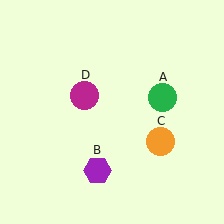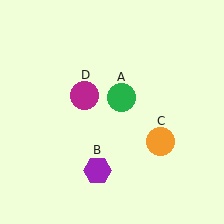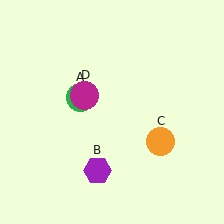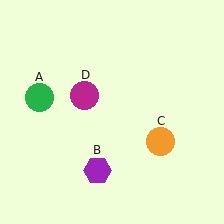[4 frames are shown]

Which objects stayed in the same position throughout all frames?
Purple hexagon (object B) and orange circle (object C) and magenta circle (object D) remained stationary.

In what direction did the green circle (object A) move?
The green circle (object A) moved left.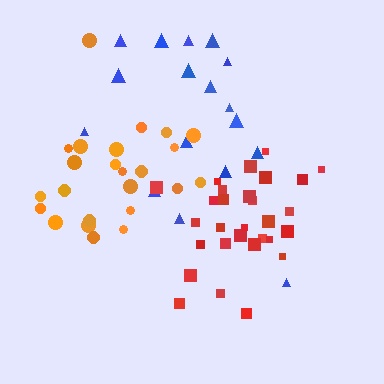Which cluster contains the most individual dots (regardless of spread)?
Red (29).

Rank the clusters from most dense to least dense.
red, orange, blue.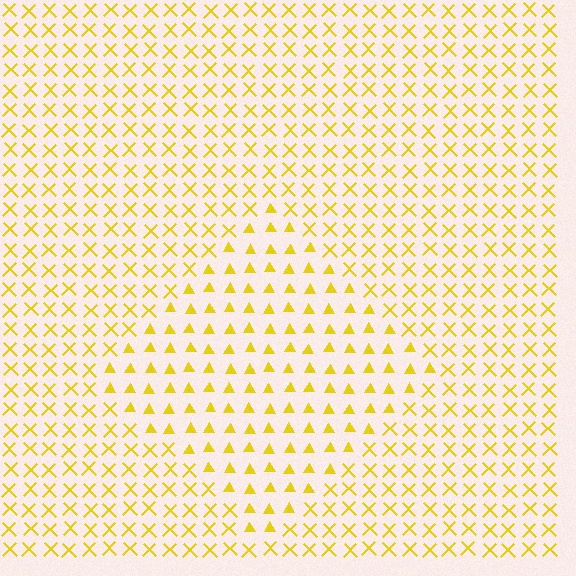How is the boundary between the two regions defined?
The boundary is defined by a change in element shape: triangles inside vs. X marks outside. All elements share the same color and spacing.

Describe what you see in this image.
The image is filled with small yellow elements arranged in a uniform grid. A diamond-shaped region contains triangles, while the surrounding area contains X marks. The boundary is defined purely by the change in element shape.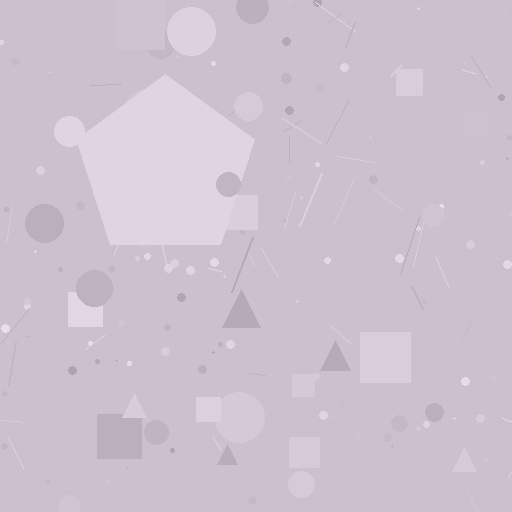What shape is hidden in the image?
A pentagon is hidden in the image.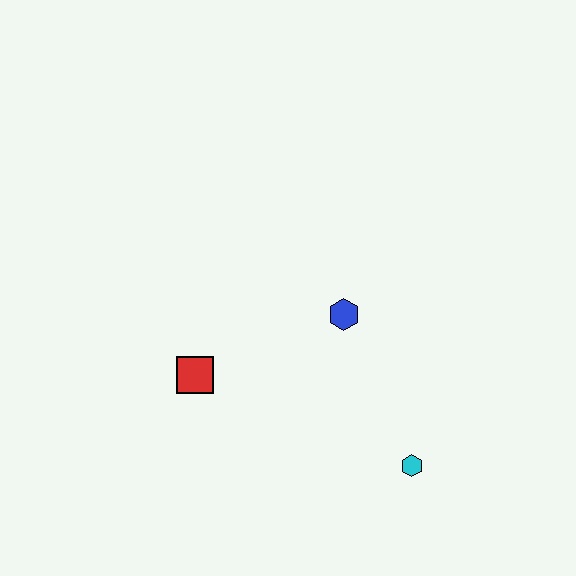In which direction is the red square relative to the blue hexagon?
The red square is to the left of the blue hexagon.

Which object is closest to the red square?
The blue hexagon is closest to the red square.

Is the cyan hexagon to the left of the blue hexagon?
No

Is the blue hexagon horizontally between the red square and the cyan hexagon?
Yes